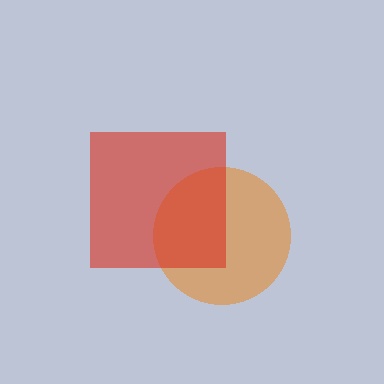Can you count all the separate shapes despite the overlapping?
Yes, there are 2 separate shapes.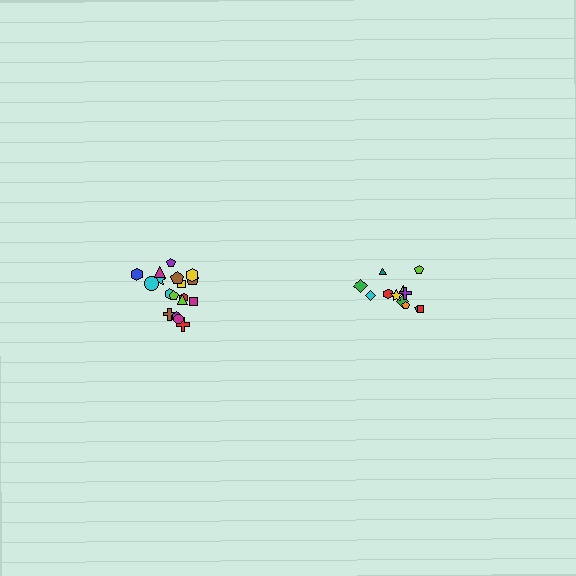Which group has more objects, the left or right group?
The left group.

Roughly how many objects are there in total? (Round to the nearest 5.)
Roughly 30 objects in total.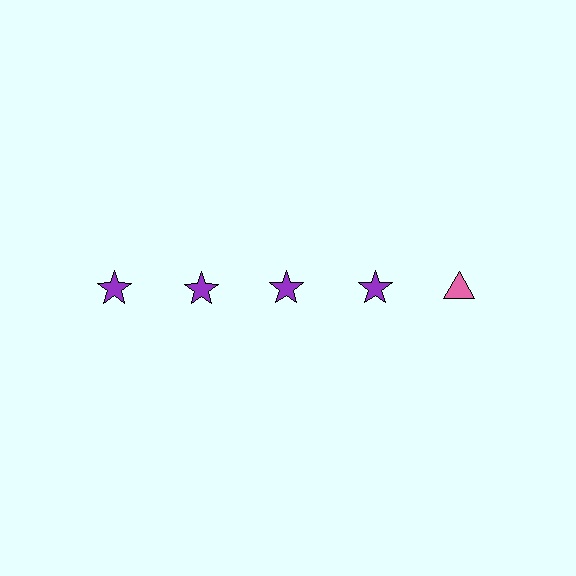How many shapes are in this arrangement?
There are 5 shapes arranged in a grid pattern.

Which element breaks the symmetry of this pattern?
The pink triangle in the top row, rightmost column breaks the symmetry. All other shapes are purple stars.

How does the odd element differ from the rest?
It differs in both color (pink instead of purple) and shape (triangle instead of star).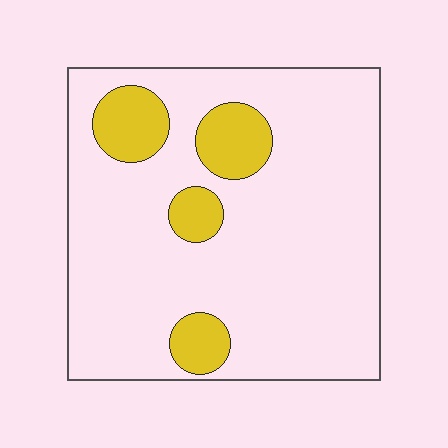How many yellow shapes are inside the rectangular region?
4.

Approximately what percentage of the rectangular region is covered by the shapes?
Approximately 15%.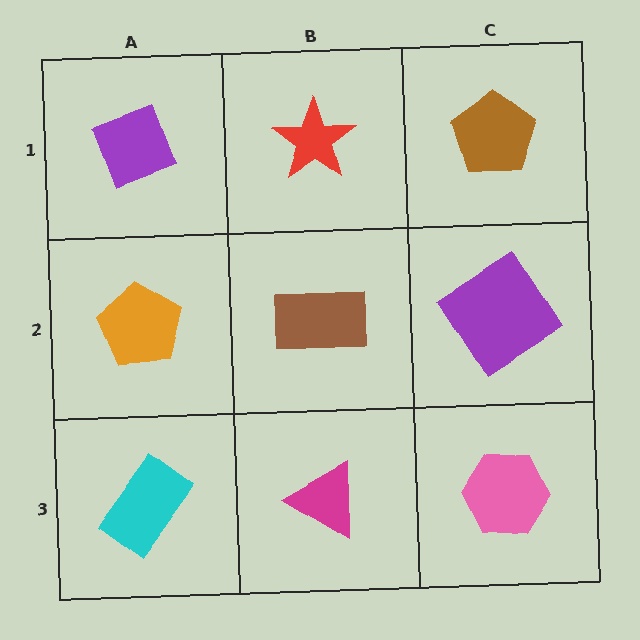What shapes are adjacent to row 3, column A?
An orange pentagon (row 2, column A), a magenta triangle (row 3, column B).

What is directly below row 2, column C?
A pink hexagon.